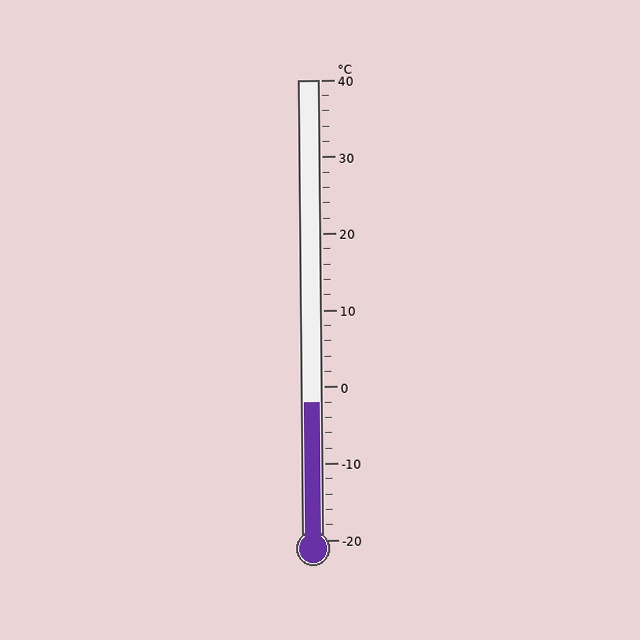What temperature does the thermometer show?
The thermometer shows approximately -2°C.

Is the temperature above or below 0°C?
The temperature is below 0°C.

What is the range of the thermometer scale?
The thermometer scale ranges from -20°C to 40°C.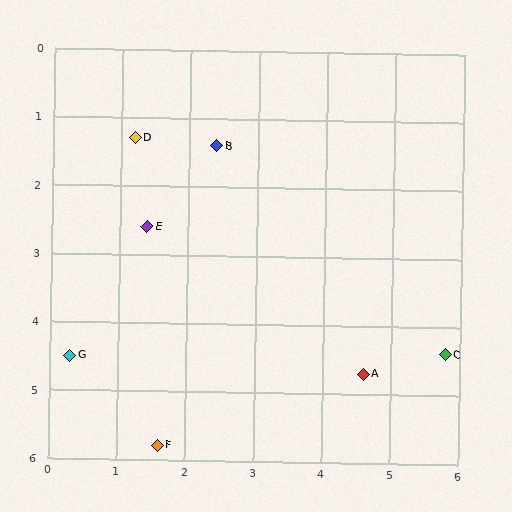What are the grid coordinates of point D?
Point D is at approximately (1.2, 1.3).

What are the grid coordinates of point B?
Point B is at approximately (2.4, 1.4).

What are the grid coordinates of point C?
Point C is at approximately (5.8, 4.4).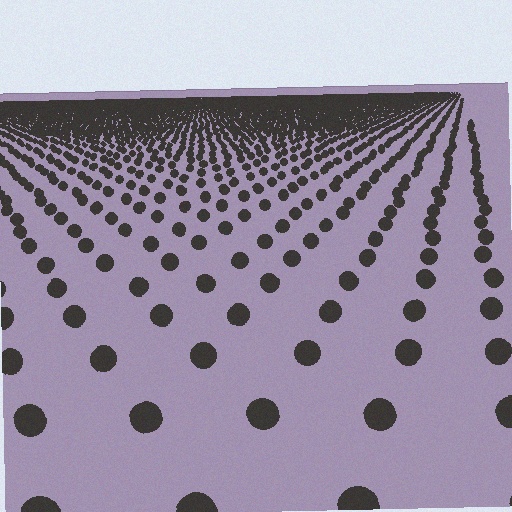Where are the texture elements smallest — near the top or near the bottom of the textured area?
Near the top.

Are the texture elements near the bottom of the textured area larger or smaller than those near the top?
Larger. Near the bottom, elements are closer to the viewer and appear at a bigger on-screen size.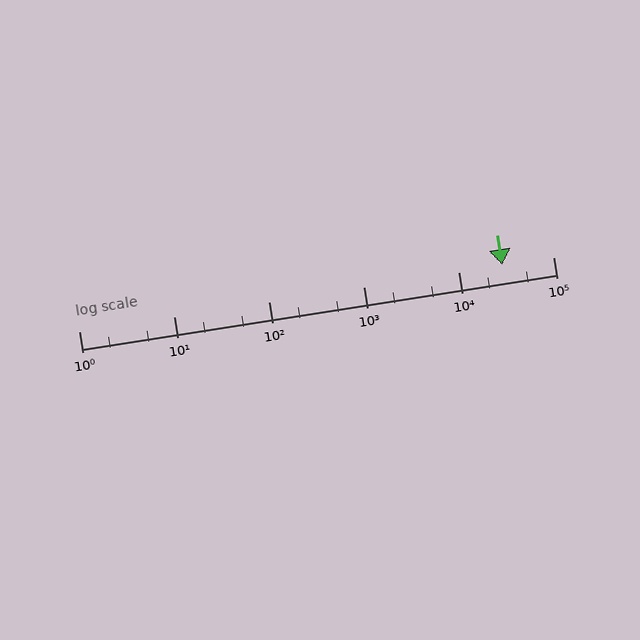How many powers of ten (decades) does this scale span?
The scale spans 5 decades, from 1 to 100000.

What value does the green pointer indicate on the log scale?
The pointer indicates approximately 29000.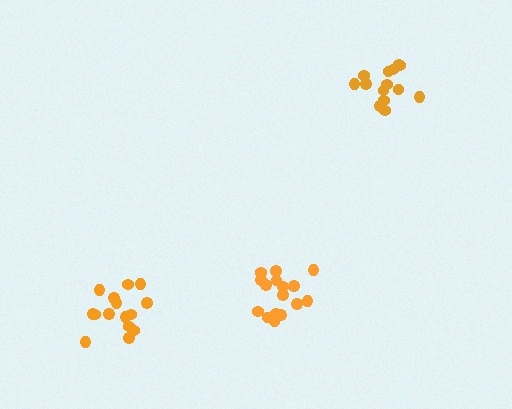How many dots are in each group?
Group 1: 15 dots, Group 2: 14 dots, Group 3: 16 dots (45 total).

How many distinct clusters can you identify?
There are 3 distinct clusters.